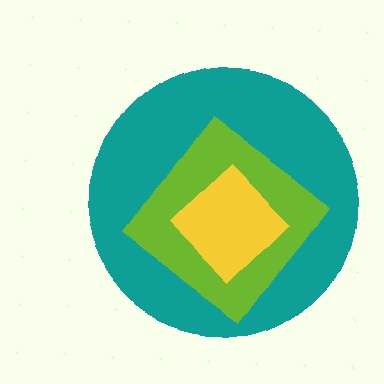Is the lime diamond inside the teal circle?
Yes.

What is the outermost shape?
The teal circle.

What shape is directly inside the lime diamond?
The yellow diamond.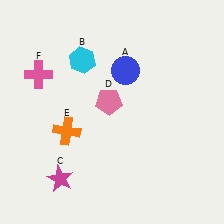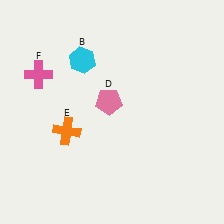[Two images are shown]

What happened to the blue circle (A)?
The blue circle (A) was removed in Image 2. It was in the top-right area of Image 1.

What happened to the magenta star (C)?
The magenta star (C) was removed in Image 2. It was in the bottom-left area of Image 1.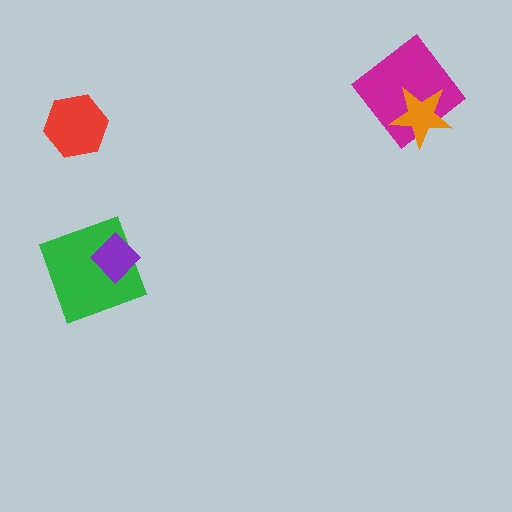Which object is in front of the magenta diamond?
The orange star is in front of the magenta diamond.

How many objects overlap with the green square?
1 object overlaps with the green square.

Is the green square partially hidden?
Yes, it is partially covered by another shape.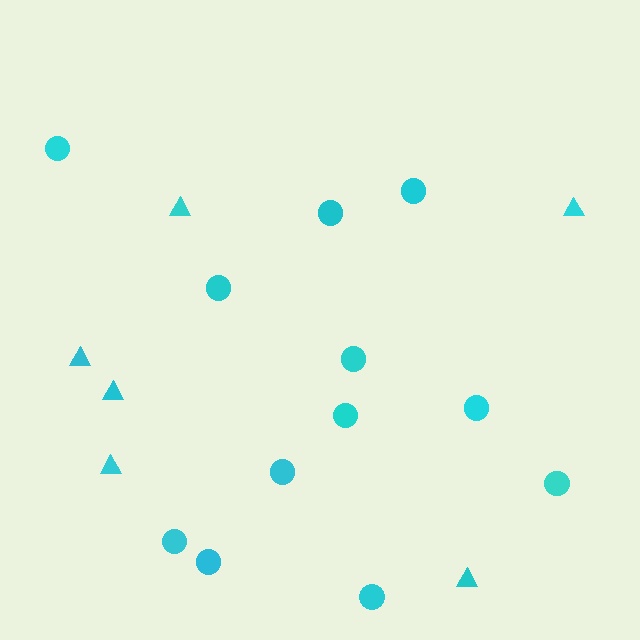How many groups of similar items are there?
There are 2 groups: one group of triangles (6) and one group of circles (12).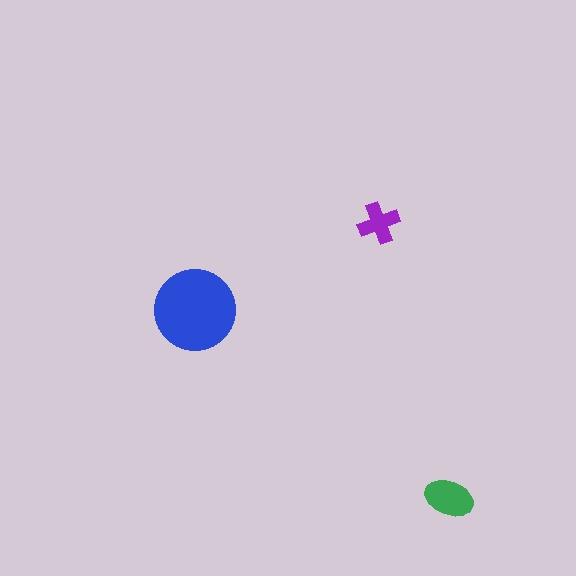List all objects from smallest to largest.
The purple cross, the green ellipse, the blue circle.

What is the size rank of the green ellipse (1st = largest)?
2nd.